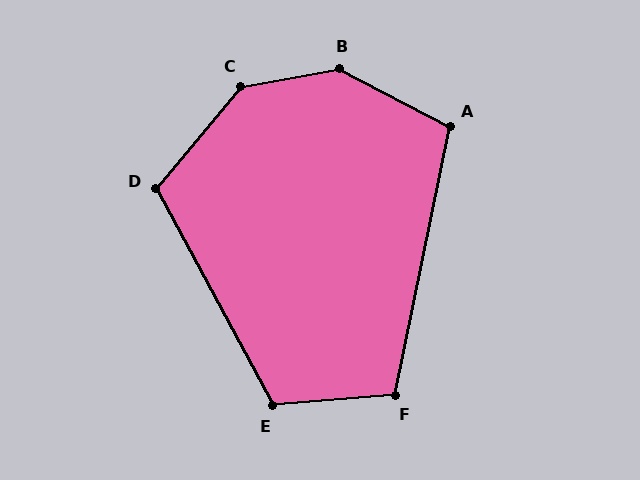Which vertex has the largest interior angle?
B, at approximately 142 degrees.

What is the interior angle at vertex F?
Approximately 106 degrees (obtuse).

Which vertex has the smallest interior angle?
A, at approximately 106 degrees.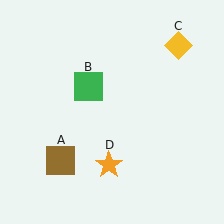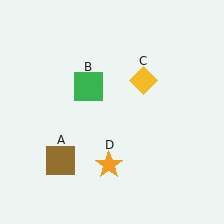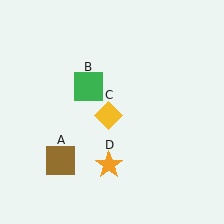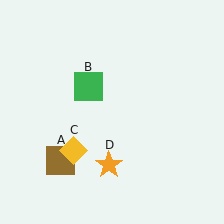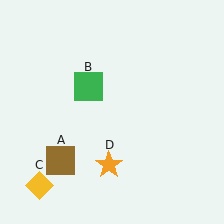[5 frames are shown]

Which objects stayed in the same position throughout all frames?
Brown square (object A) and green square (object B) and orange star (object D) remained stationary.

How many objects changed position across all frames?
1 object changed position: yellow diamond (object C).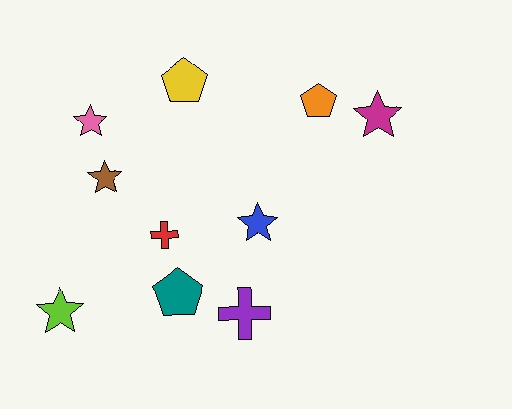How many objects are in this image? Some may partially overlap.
There are 10 objects.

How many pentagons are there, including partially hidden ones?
There are 3 pentagons.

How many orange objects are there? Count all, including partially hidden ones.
There is 1 orange object.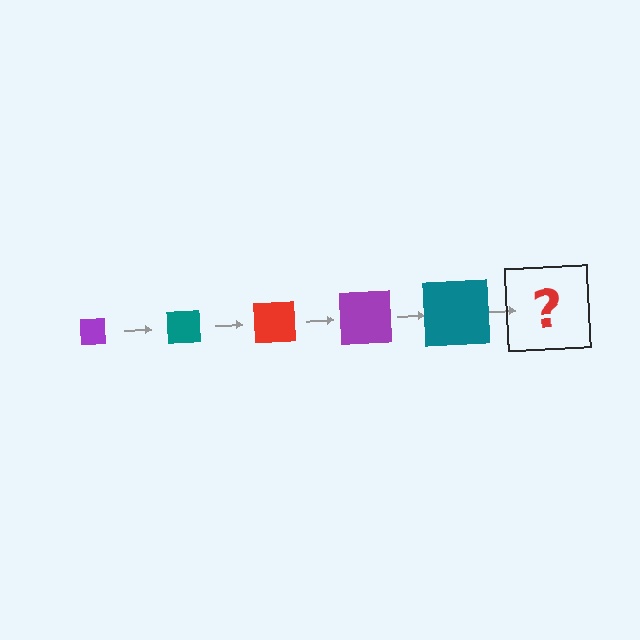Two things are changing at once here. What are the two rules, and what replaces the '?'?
The two rules are that the square grows larger each step and the color cycles through purple, teal, and red. The '?' should be a red square, larger than the previous one.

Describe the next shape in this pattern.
It should be a red square, larger than the previous one.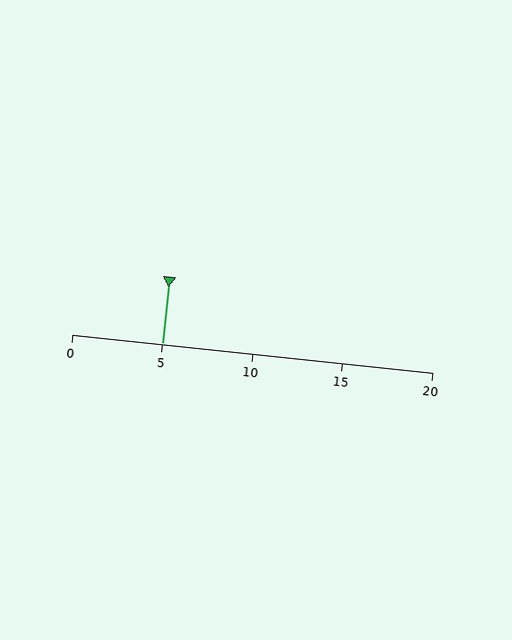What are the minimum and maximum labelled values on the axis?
The axis runs from 0 to 20.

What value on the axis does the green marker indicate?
The marker indicates approximately 5.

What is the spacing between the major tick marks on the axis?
The major ticks are spaced 5 apart.